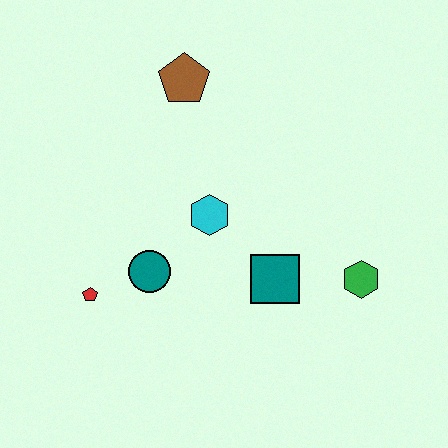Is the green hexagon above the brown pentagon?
No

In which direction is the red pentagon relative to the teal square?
The red pentagon is to the left of the teal square.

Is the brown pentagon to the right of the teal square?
No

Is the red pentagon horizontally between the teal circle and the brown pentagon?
No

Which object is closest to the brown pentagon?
The cyan hexagon is closest to the brown pentagon.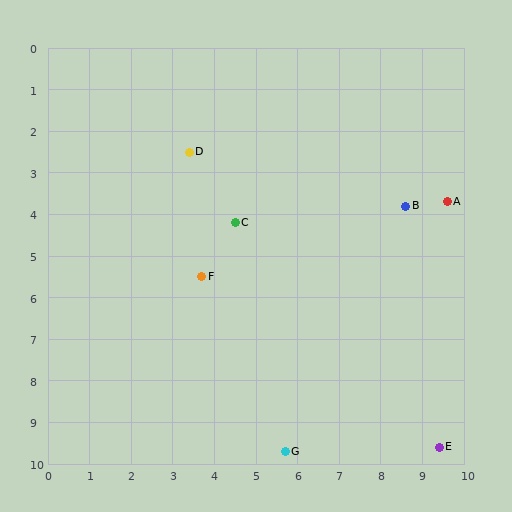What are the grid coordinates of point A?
Point A is at approximately (9.6, 3.7).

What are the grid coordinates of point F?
Point F is at approximately (3.7, 5.5).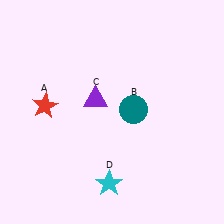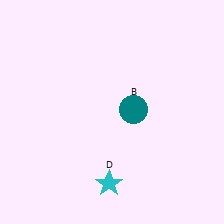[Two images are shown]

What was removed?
The purple triangle (C), the red star (A) were removed in Image 2.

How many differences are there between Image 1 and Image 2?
There are 2 differences between the two images.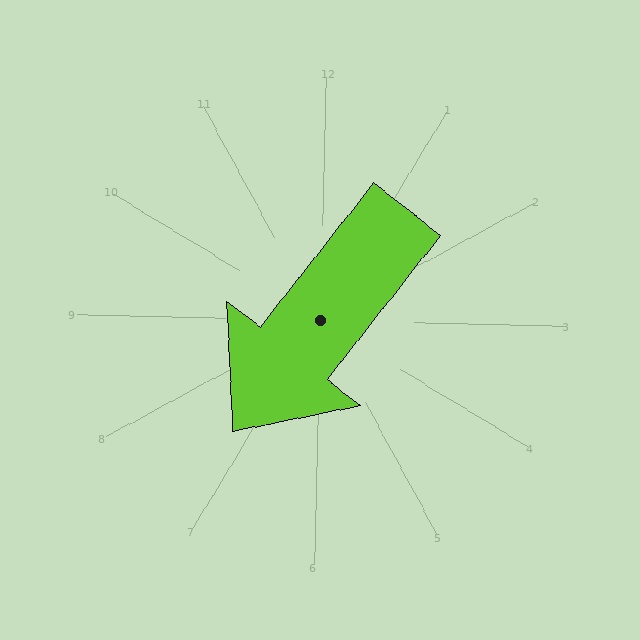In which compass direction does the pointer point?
Southwest.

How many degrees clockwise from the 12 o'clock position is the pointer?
Approximately 217 degrees.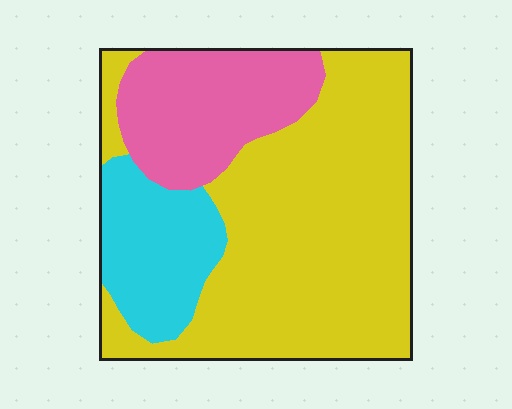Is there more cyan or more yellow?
Yellow.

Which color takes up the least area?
Cyan, at roughly 15%.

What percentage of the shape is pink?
Pink takes up between a sixth and a third of the shape.